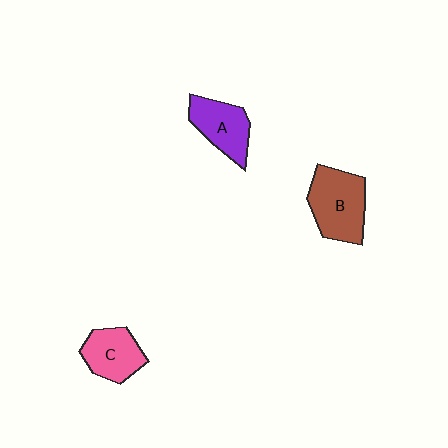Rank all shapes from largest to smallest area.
From largest to smallest: B (brown), A (purple), C (pink).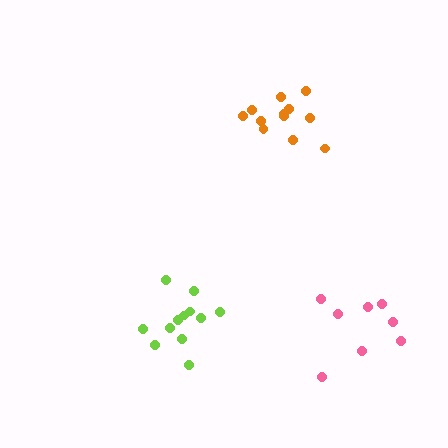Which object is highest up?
The orange cluster is topmost.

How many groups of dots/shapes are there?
There are 3 groups.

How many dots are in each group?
Group 1: 8 dots, Group 2: 12 dots, Group 3: 12 dots (32 total).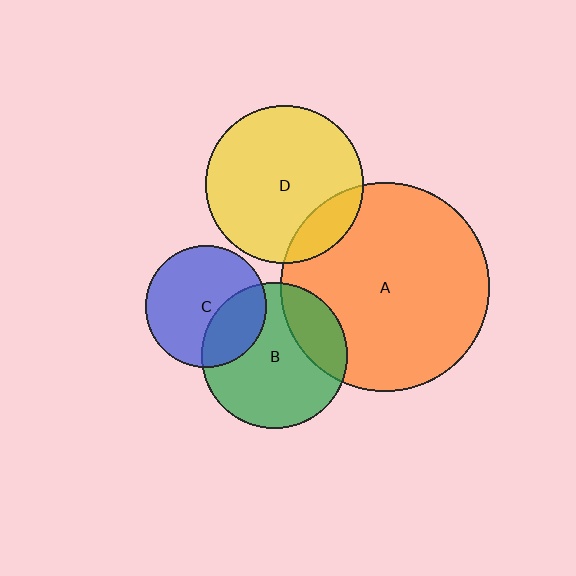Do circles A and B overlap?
Yes.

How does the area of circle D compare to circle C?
Approximately 1.7 times.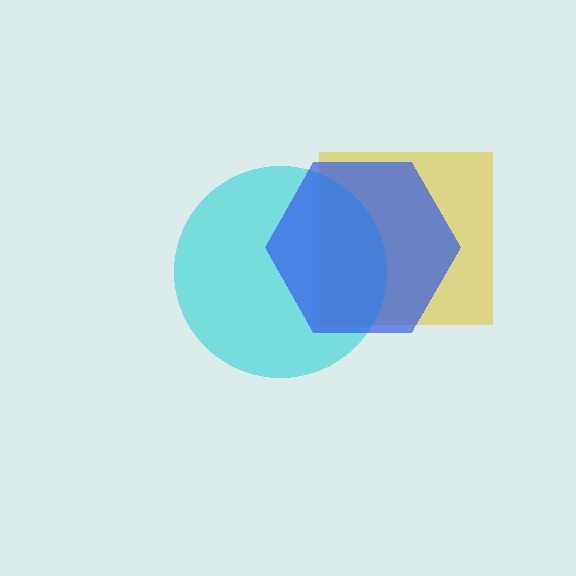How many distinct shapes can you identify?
There are 3 distinct shapes: a yellow square, a cyan circle, a blue hexagon.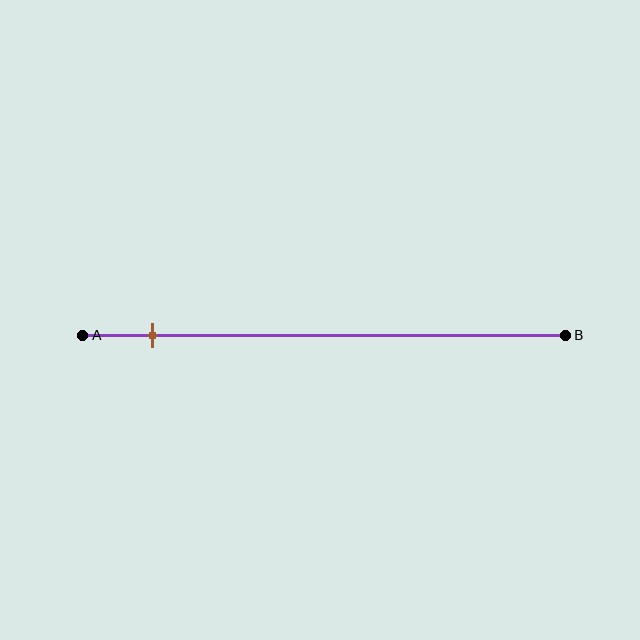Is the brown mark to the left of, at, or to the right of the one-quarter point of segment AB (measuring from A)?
The brown mark is to the left of the one-quarter point of segment AB.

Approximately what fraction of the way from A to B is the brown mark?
The brown mark is approximately 15% of the way from A to B.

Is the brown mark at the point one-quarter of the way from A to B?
No, the mark is at about 15% from A, not at the 25% one-quarter point.